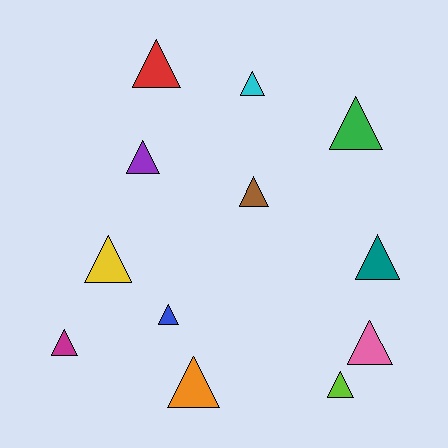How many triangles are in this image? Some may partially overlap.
There are 12 triangles.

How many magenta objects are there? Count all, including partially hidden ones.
There is 1 magenta object.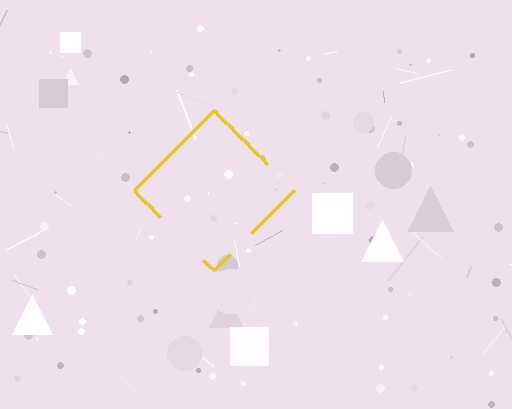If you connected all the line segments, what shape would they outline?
They would outline a diamond.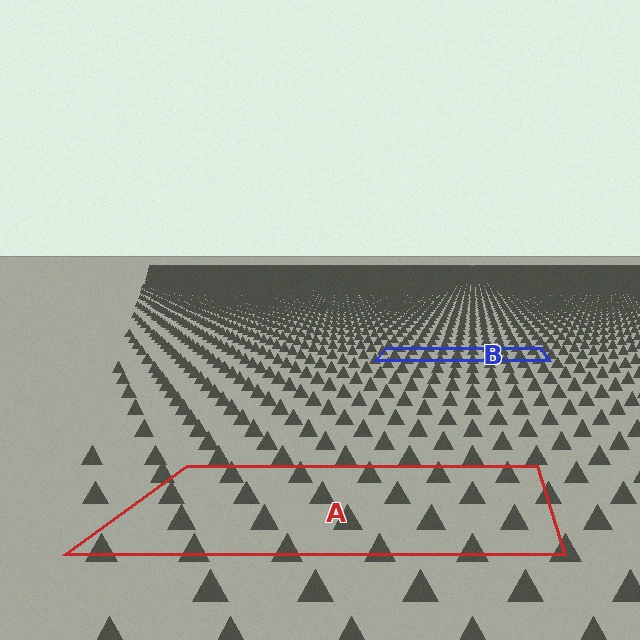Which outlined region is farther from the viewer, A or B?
Region B is farther from the viewer — the texture elements inside it appear smaller and more densely packed.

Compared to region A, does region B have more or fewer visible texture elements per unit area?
Region B has more texture elements per unit area — they are packed more densely because it is farther away.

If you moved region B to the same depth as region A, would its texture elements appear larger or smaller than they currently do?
They would appear larger. At a closer depth, the same texture elements are projected at a bigger on-screen size.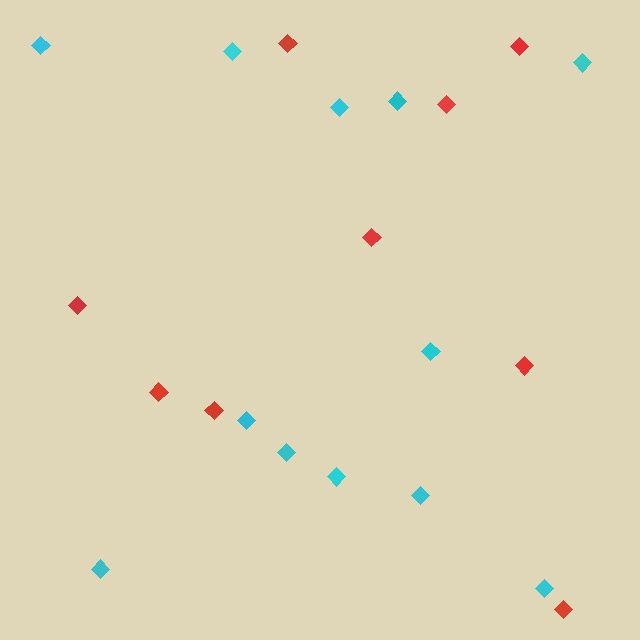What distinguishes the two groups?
There are 2 groups: one group of red diamonds (9) and one group of cyan diamonds (12).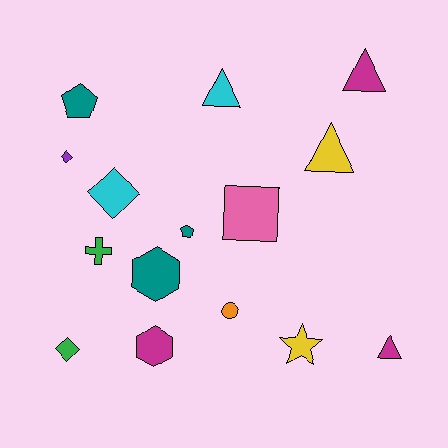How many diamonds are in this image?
There are 3 diamonds.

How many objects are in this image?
There are 15 objects.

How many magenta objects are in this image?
There are 3 magenta objects.